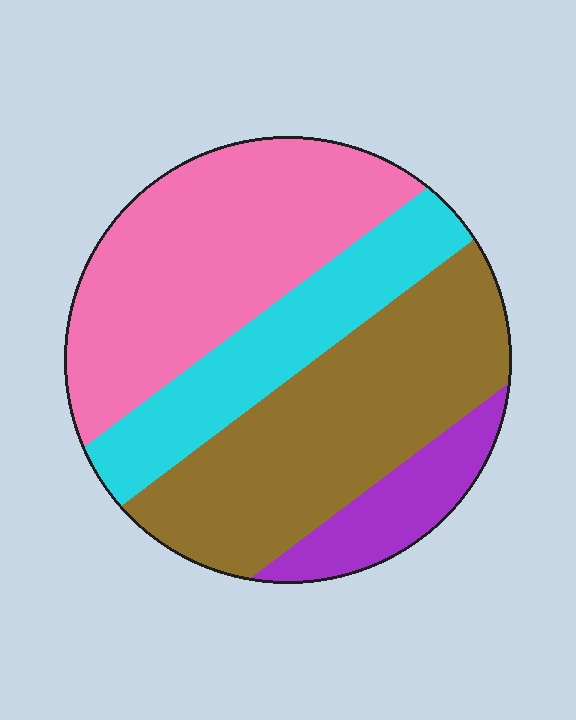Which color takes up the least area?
Purple, at roughly 10%.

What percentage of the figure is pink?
Pink covers about 35% of the figure.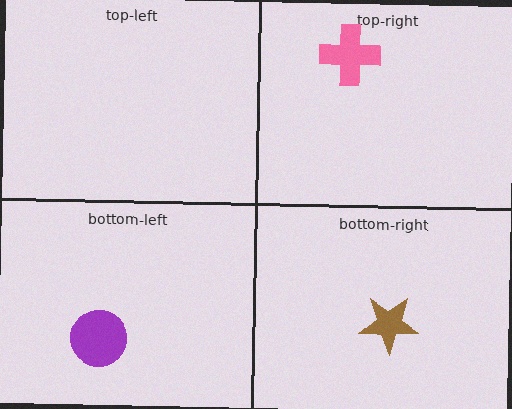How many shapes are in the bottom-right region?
1.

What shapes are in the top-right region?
The pink cross.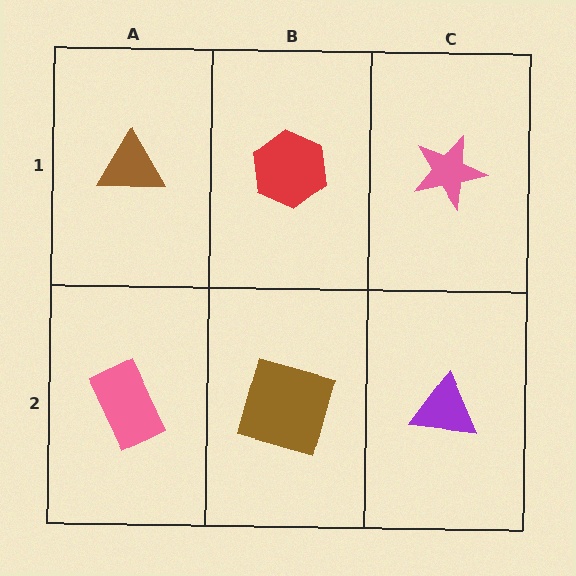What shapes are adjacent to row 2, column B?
A red hexagon (row 1, column B), a pink rectangle (row 2, column A), a purple triangle (row 2, column C).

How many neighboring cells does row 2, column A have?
2.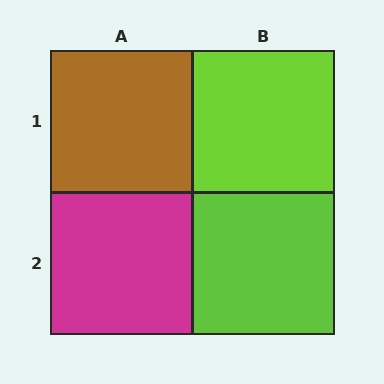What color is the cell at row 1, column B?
Lime.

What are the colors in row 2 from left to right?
Magenta, lime.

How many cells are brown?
1 cell is brown.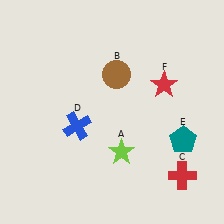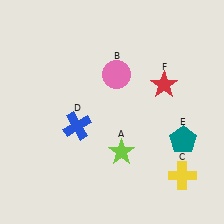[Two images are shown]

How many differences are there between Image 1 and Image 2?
There are 2 differences between the two images.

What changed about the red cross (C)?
In Image 1, C is red. In Image 2, it changed to yellow.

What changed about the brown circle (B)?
In Image 1, B is brown. In Image 2, it changed to pink.